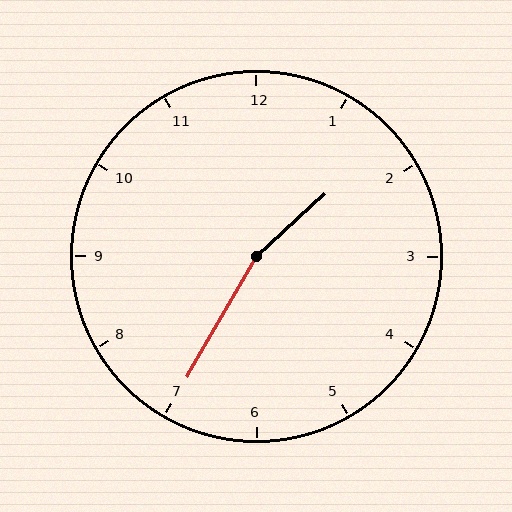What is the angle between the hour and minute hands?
Approximately 162 degrees.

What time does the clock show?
1:35.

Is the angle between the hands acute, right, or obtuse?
It is obtuse.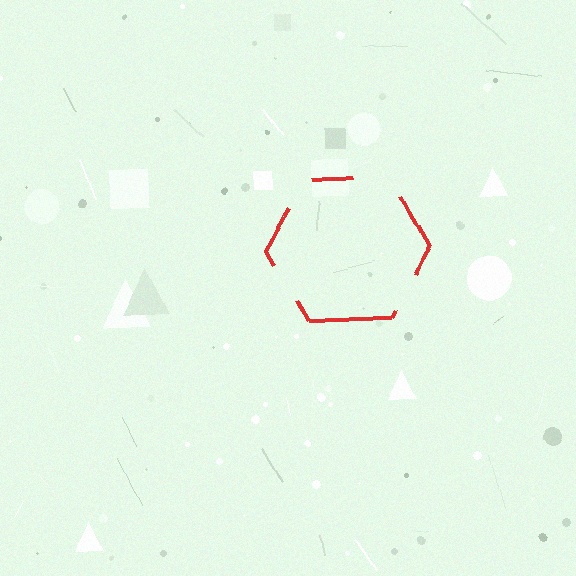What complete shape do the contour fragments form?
The contour fragments form a hexagon.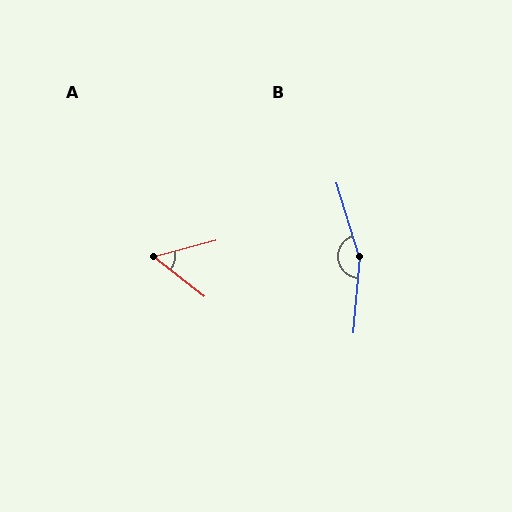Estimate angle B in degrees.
Approximately 158 degrees.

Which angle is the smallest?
A, at approximately 52 degrees.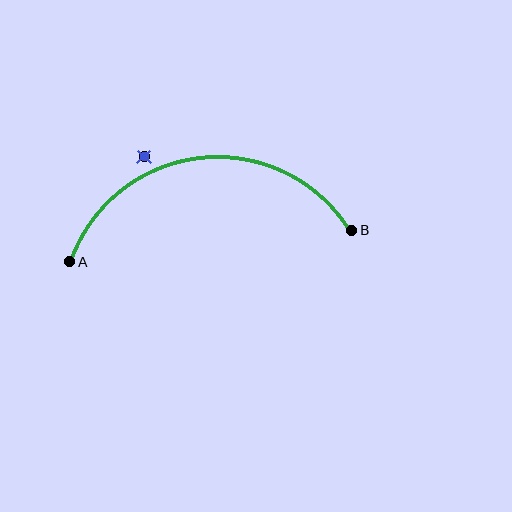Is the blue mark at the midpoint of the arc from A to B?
No — the blue mark does not lie on the arc at all. It sits slightly outside the curve.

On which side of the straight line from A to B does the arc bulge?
The arc bulges above the straight line connecting A and B.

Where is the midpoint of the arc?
The arc midpoint is the point on the curve farthest from the straight line joining A and B. It sits above that line.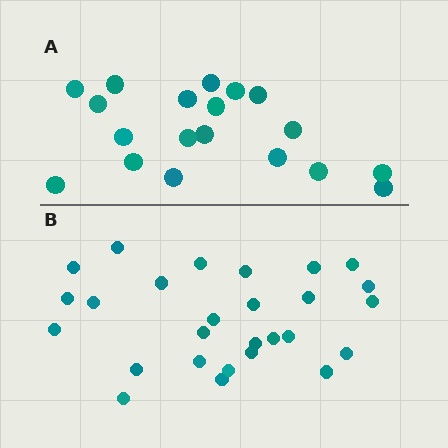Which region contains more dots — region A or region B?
Region B (the bottom region) has more dots.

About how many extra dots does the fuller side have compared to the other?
Region B has roughly 8 or so more dots than region A.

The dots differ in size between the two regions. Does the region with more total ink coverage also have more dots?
No. Region A has more total ink coverage because its dots are larger, but region B actually contains more individual dots. Total area can be misleading — the number of items is what matters here.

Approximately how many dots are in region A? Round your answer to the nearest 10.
About 20 dots. (The exact count is 19, which rounds to 20.)